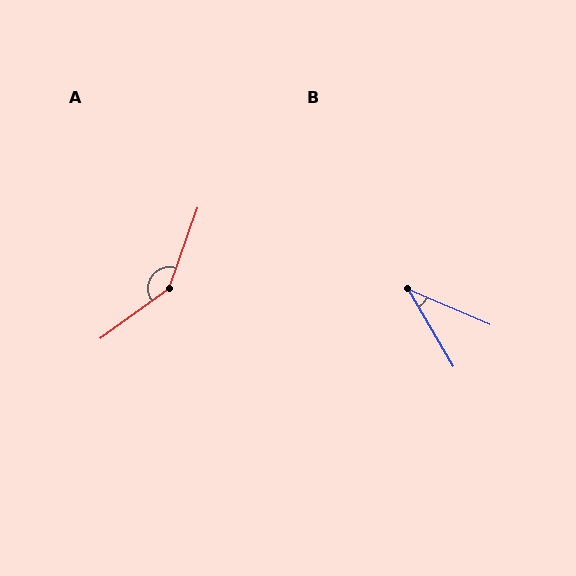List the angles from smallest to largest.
B (36°), A (145°).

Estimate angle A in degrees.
Approximately 145 degrees.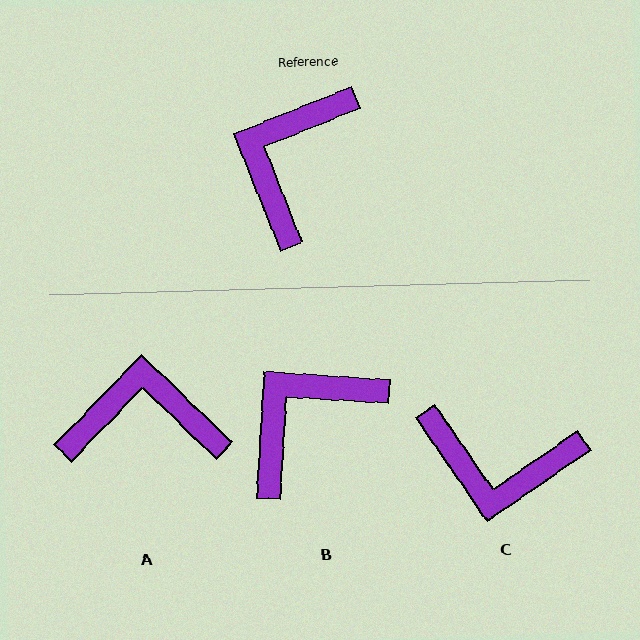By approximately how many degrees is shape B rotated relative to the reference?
Approximately 25 degrees clockwise.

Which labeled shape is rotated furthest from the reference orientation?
C, about 103 degrees away.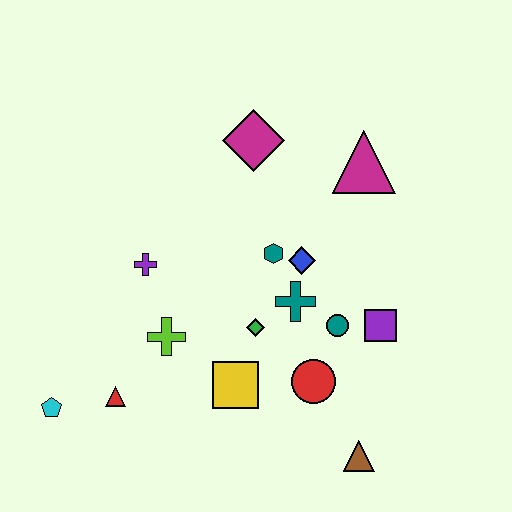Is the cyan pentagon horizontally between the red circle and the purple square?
No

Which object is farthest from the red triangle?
The magenta triangle is farthest from the red triangle.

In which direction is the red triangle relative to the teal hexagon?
The red triangle is to the left of the teal hexagon.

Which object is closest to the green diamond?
The teal cross is closest to the green diamond.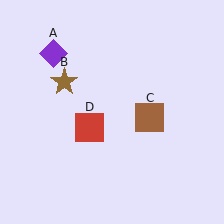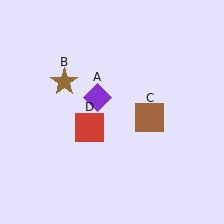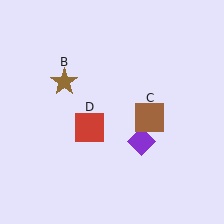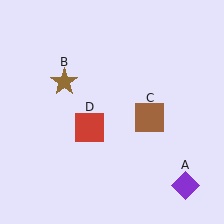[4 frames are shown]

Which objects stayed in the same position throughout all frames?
Brown star (object B) and brown square (object C) and red square (object D) remained stationary.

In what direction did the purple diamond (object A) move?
The purple diamond (object A) moved down and to the right.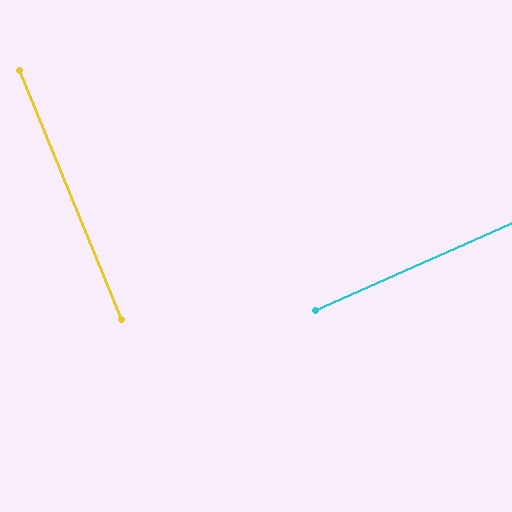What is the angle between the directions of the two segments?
Approximately 89 degrees.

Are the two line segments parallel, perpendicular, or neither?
Perpendicular — they meet at approximately 89°.